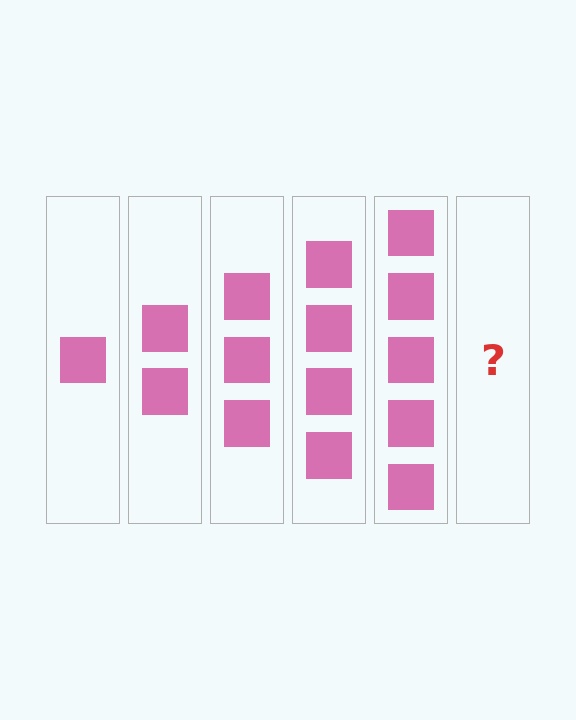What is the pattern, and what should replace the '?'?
The pattern is that each step adds one more square. The '?' should be 6 squares.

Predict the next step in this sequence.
The next step is 6 squares.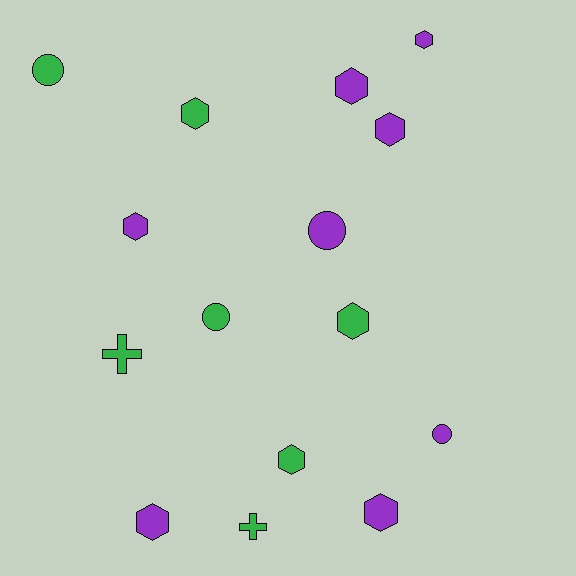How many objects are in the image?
There are 15 objects.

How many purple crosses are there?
There are no purple crosses.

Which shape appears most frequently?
Hexagon, with 9 objects.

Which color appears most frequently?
Purple, with 8 objects.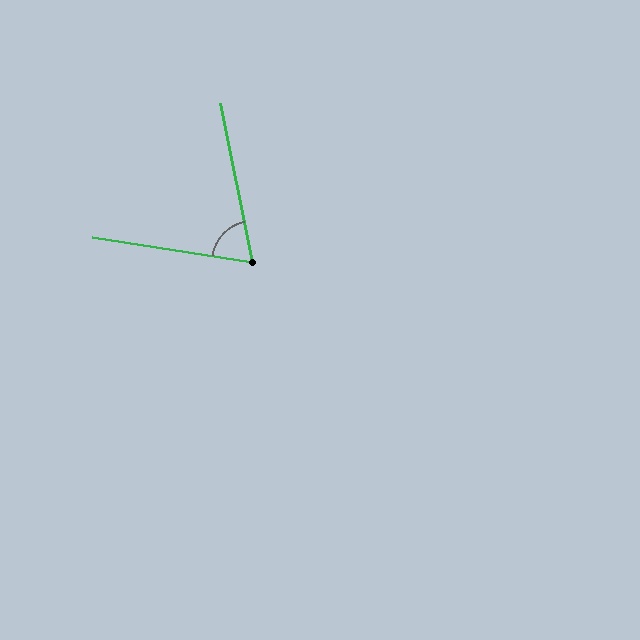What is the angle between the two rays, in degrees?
Approximately 70 degrees.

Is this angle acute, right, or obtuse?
It is acute.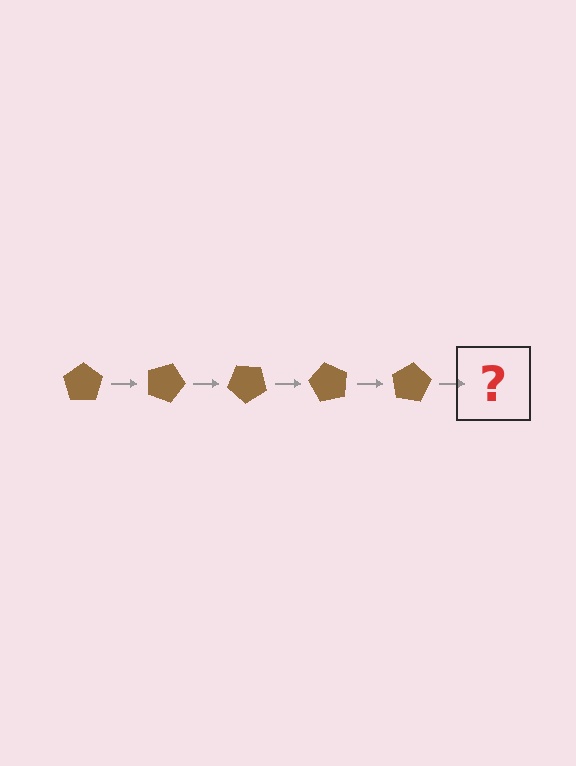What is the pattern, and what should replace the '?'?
The pattern is that the pentagon rotates 20 degrees each step. The '?' should be a brown pentagon rotated 100 degrees.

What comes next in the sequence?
The next element should be a brown pentagon rotated 100 degrees.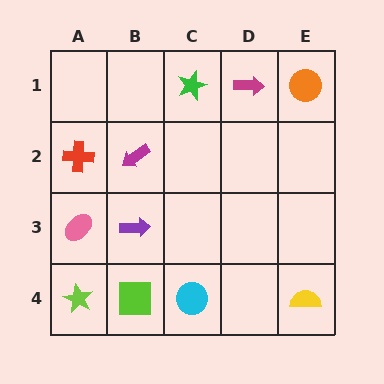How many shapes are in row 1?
3 shapes.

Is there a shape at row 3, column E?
No, that cell is empty.